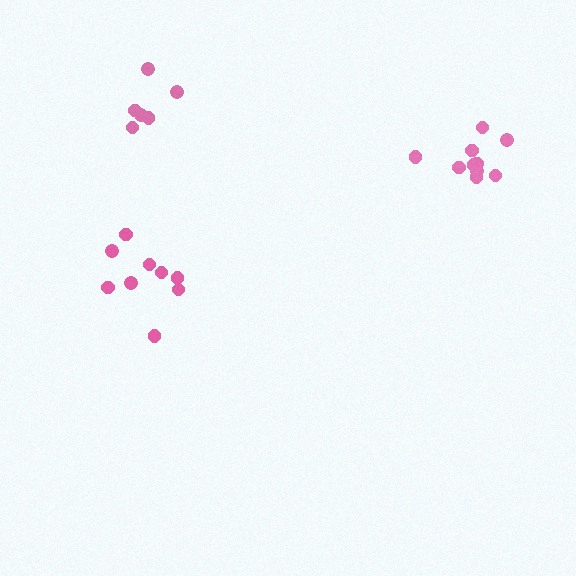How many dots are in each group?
Group 1: 10 dots, Group 2: 6 dots, Group 3: 9 dots (25 total).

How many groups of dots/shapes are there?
There are 3 groups.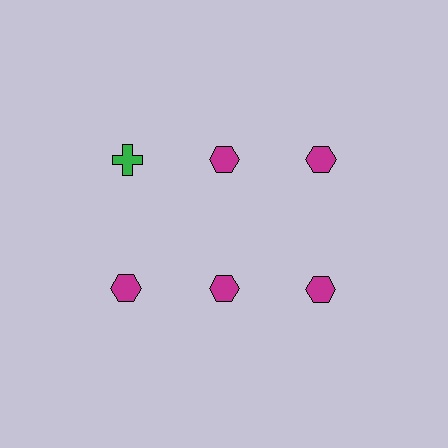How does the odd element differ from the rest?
It differs in both color (green instead of magenta) and shape (cross instead of hexagon).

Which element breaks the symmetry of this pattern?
The green cross in the top row, leftmost column breaks the symmetry. All other shapes are magenta hexagons.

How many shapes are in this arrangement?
There are 6 shapes arranged in a grid pattern.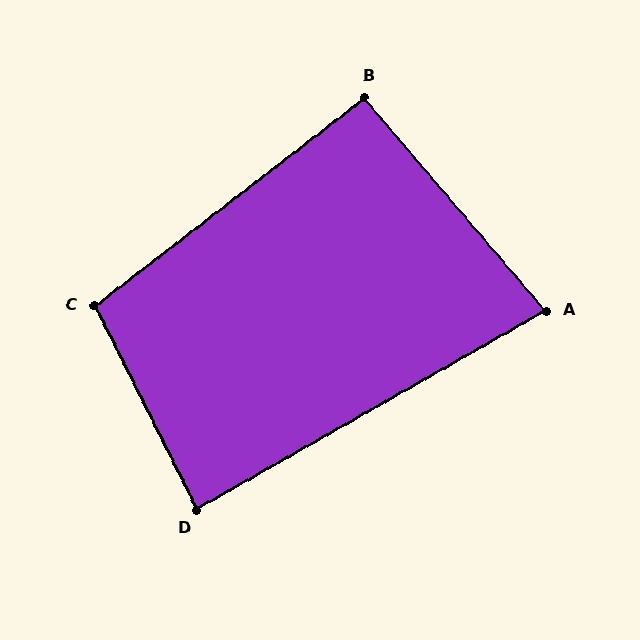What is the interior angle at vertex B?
Approximately 93 degrees (approximately right).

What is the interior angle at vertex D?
Approximately 87 degrees (approximately right).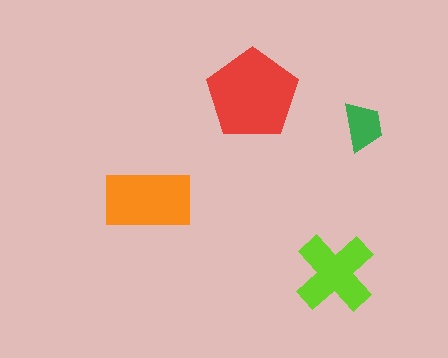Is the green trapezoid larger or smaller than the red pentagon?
Smaller.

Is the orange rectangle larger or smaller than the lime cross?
Larger.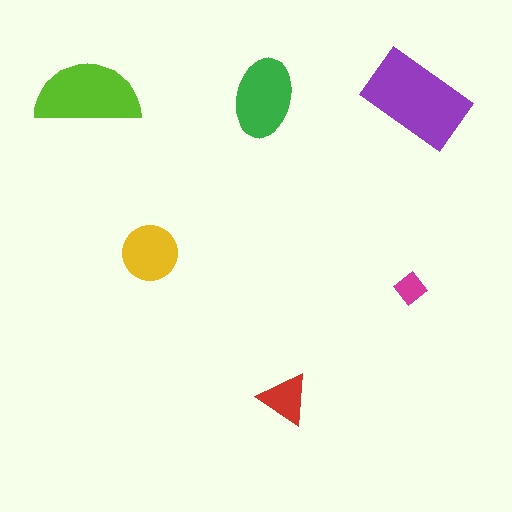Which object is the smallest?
The magenta diamond.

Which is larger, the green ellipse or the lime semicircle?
The lime semicircle.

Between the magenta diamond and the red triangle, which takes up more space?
The red triangle.